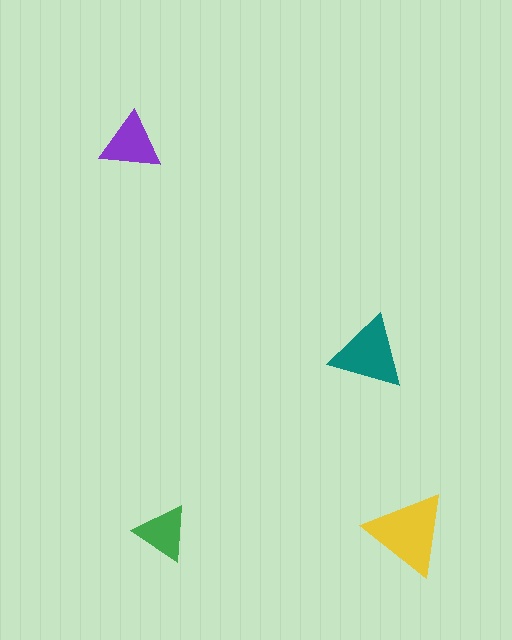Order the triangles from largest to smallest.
the yellow one, the teal one, the purple one, the green one.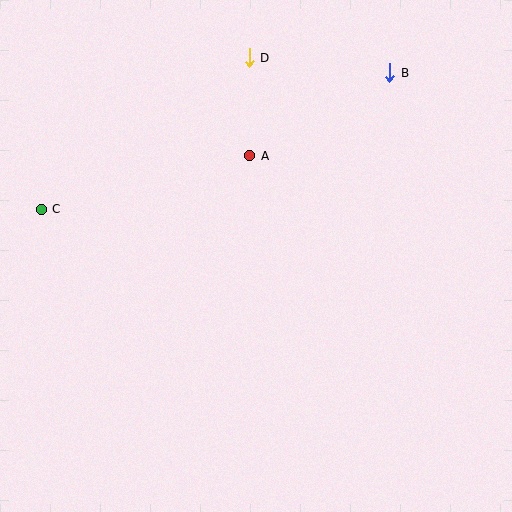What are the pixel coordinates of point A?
Point A is at (250, 156).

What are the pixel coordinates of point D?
Point D is at (249, 58).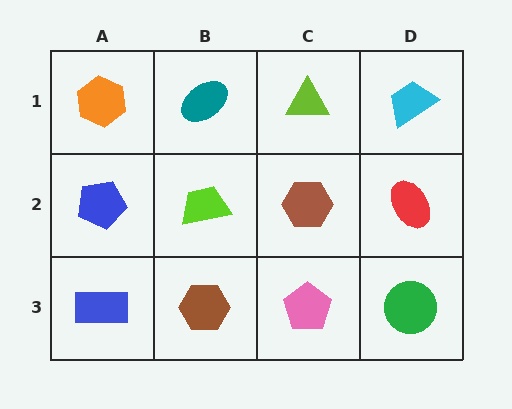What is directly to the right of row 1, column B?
A lime triangle.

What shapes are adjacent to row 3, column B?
A lime trapezoid (row 2, column B), a blue rectangle (row 3, column A), a pink pentagon (row 3, column C).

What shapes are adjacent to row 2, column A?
An orange hexagon (row 1, column A), a blue rectangle (row 3, column A), a lime trapezoid (row 2, column B).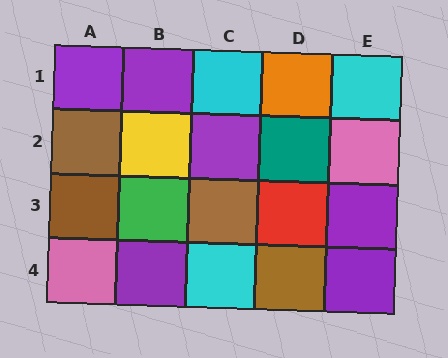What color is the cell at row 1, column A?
Purple.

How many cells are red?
1 cell is red.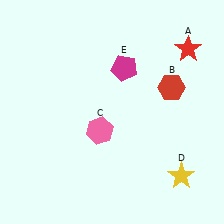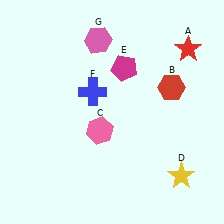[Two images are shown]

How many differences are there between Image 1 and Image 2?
There are 2 differences between the two images.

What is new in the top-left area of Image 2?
A blue cross (F) was added in the top-left area of Image 2.